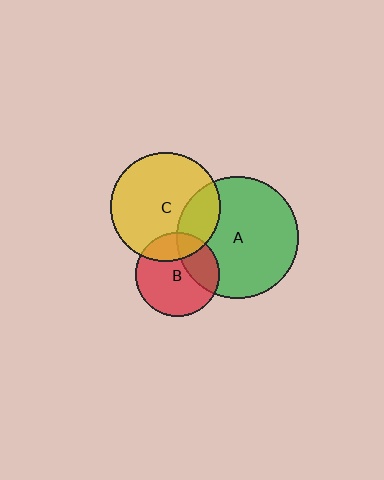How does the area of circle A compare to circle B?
Approximately 2.1 times.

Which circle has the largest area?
Circle A (green).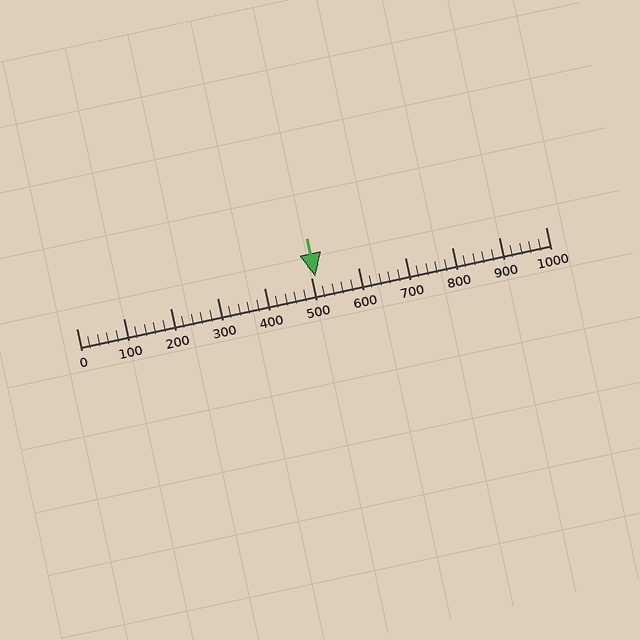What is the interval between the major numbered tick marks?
The major tick marks are spaced 100 units apart.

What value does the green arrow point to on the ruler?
The green arrow points to approximately 509.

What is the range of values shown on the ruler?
The ruler shows values from 0 to 1000.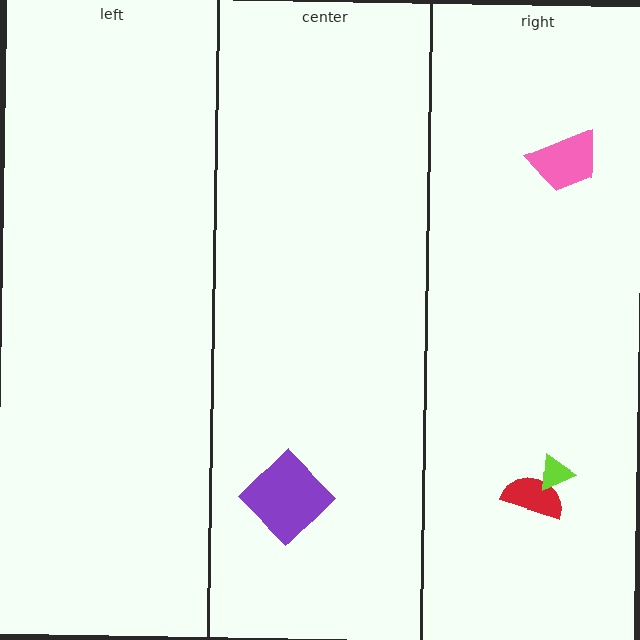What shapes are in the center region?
The purple diamond.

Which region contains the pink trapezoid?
The right region.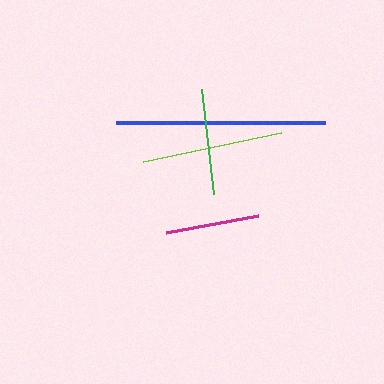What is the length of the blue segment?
The blue segment is approximately 208 pixels long.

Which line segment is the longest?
The blue line is the longest at approximately 208 pixels.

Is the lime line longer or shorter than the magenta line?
The lime line is longer than the magenta line.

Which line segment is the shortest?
The magenta line is the shortest at approximately 94 pixels.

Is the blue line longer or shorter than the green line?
The blue line is longer than the green line.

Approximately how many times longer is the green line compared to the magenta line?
The green line is approximately 1.1 times the length of the magenta line.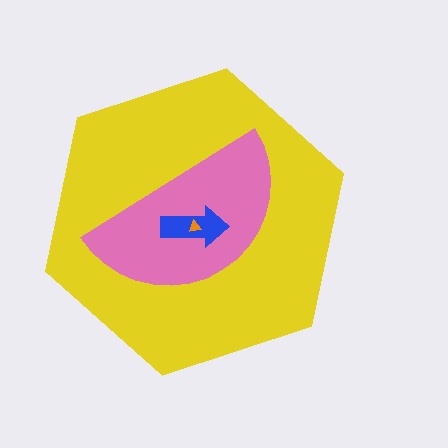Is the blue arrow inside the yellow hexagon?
Yes.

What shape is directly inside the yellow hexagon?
The pink semicircle.